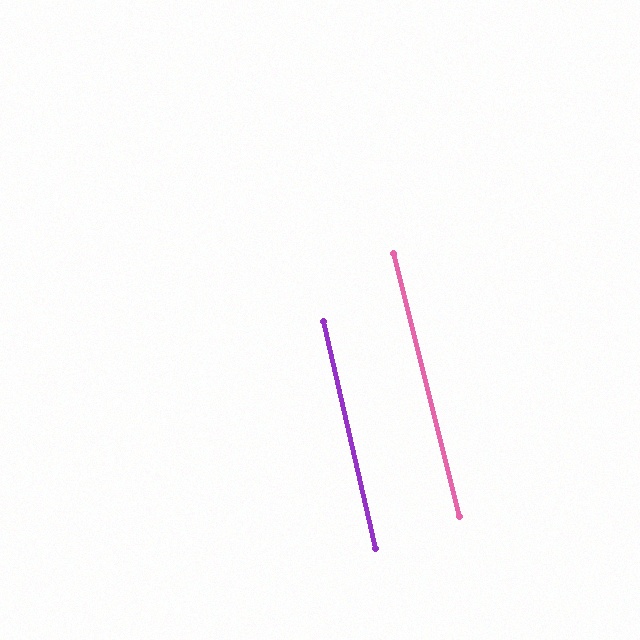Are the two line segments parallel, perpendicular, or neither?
Parallel — their directions differ by only 1.2°.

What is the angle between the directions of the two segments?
Approximately 1 degree.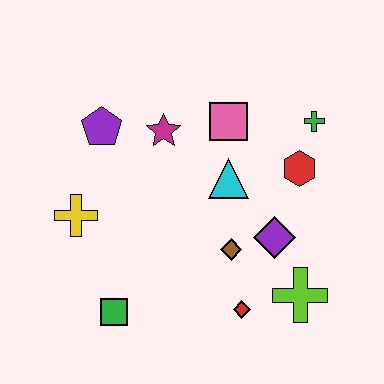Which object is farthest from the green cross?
The green square is farthest from the green cross.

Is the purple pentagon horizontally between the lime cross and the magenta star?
No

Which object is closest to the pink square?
The cyan triangle is closest to the pink square.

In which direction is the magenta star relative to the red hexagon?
The magenta star is to the left of the red hexagon.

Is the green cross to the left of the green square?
No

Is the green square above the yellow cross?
No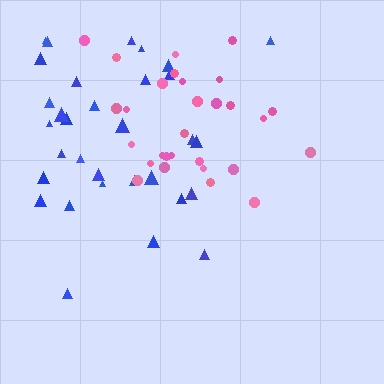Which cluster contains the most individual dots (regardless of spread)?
Blue (32).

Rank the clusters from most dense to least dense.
pink, blue.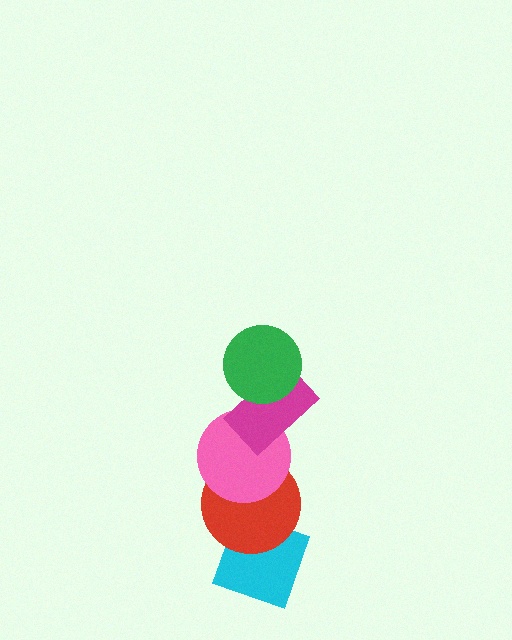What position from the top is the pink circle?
The pink circle is 3rd from the top.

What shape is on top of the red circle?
The pink circle is on top of the red circle.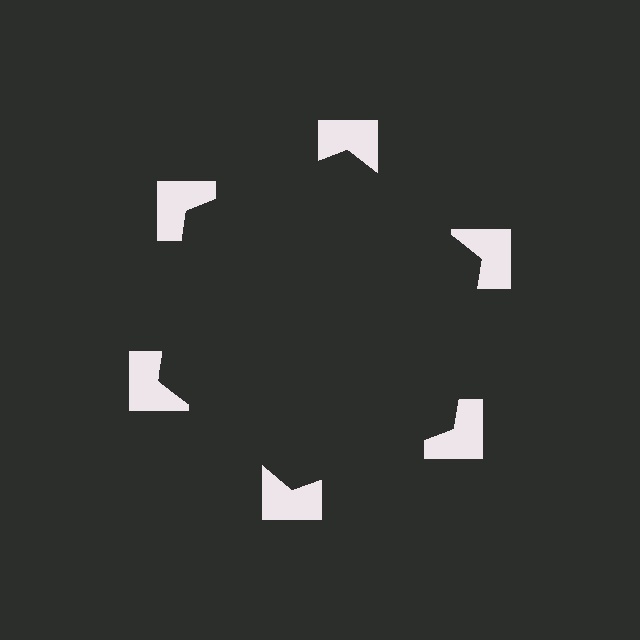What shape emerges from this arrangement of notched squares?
An illusory hexagon — its edges are inferred from the aligned wedge cuts in the notched squares, not physically drawn.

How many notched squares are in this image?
There are 6 — one at each vertex of the illusory hexagon.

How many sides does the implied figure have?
6 sides.